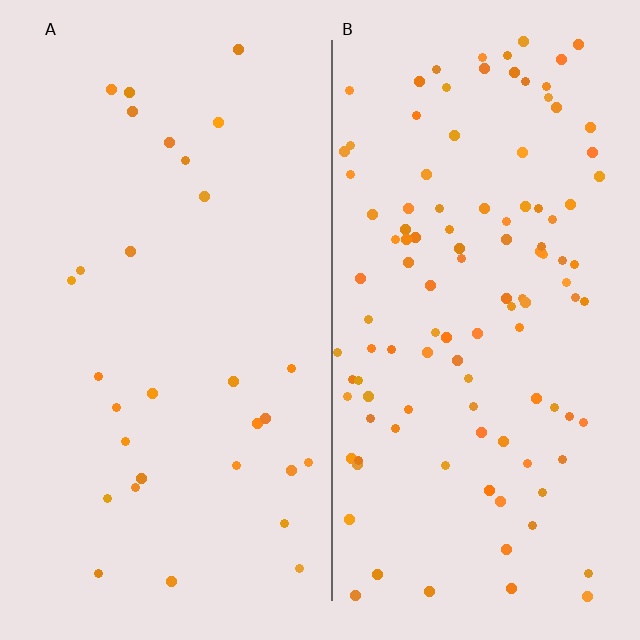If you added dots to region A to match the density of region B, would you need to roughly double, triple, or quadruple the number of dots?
Approximately quadruple.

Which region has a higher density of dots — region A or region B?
B (the right).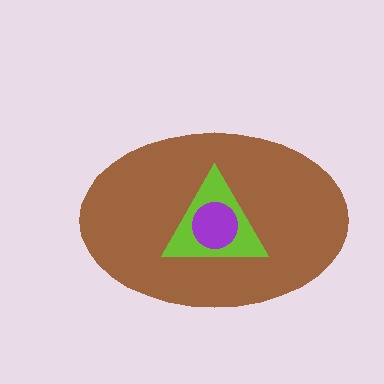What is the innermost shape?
The purple circle.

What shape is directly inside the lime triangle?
The purple circle.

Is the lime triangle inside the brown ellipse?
Yes.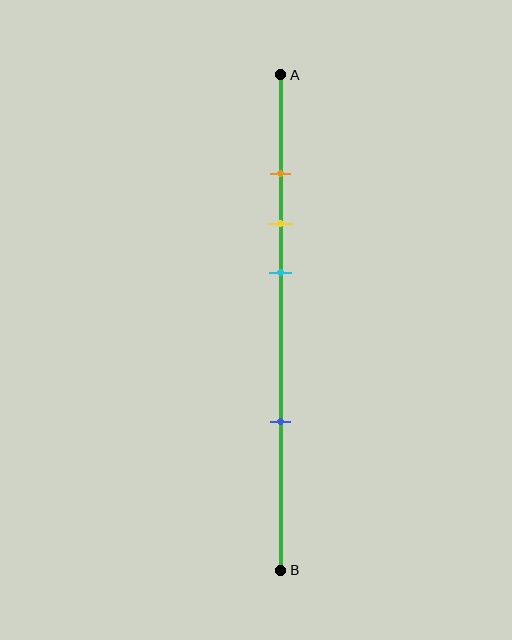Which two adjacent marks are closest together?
The orange and yellow marks are the closest adjacent pair.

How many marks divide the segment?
There are 4 marks dividing the segment.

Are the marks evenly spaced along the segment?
No, the marks are not evenly spaced.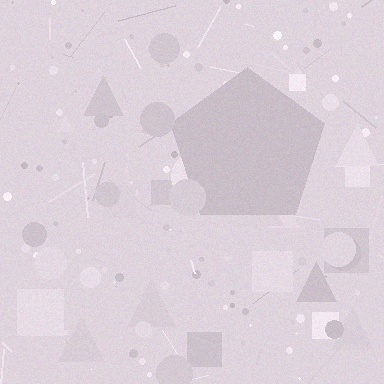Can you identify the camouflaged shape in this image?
The camouflaged shape is a pentagon.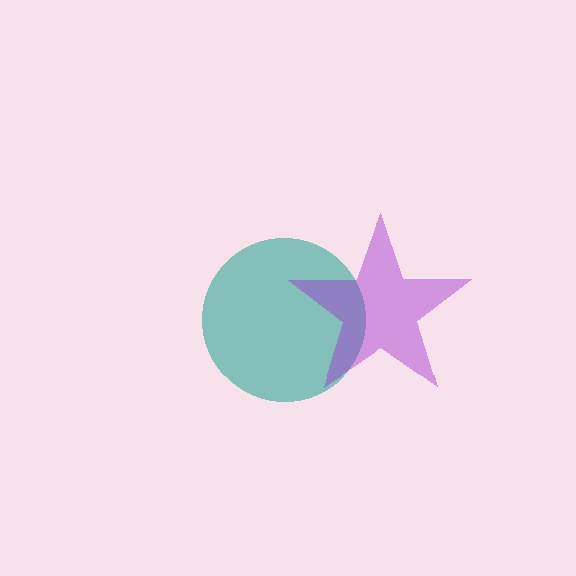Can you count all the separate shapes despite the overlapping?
Yes, there are 2 separate shapes.